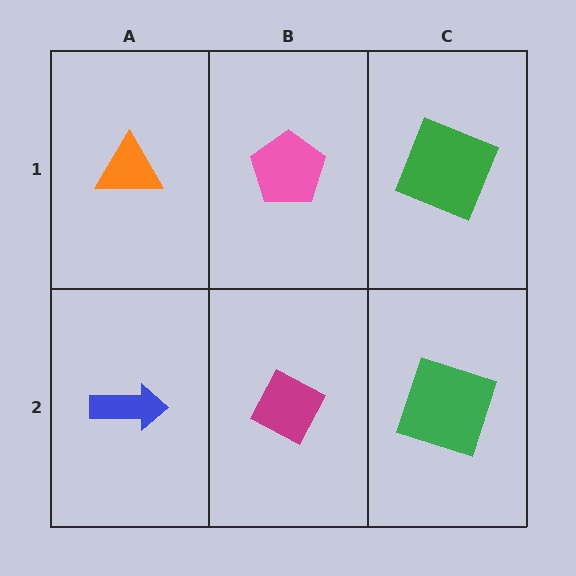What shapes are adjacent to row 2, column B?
A pink pentagon (row 1, column B), a blue arrow (row 2, column A), a green square (row 2, column C).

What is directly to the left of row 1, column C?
A pink pentagon.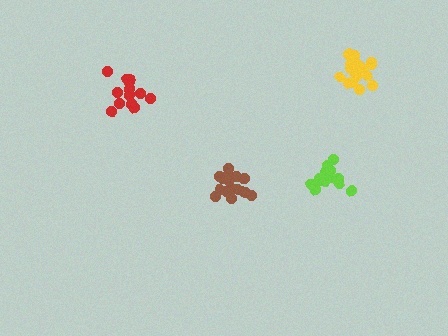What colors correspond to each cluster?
The clusters are colored: red, brown, lime, yellow.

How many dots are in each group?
Group 1: 13 dots, Group 2: 15 dots, Group 3: 17 dots, Group 4: 18 dots (63 total).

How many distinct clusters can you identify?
There are 4 distinct clusters.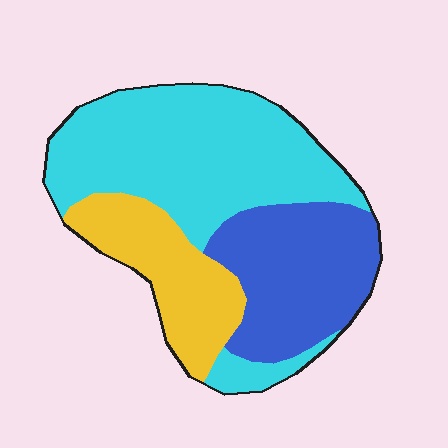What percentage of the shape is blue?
Blue takes up about one quarter (1/4) of the shape.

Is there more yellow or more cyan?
Cyan.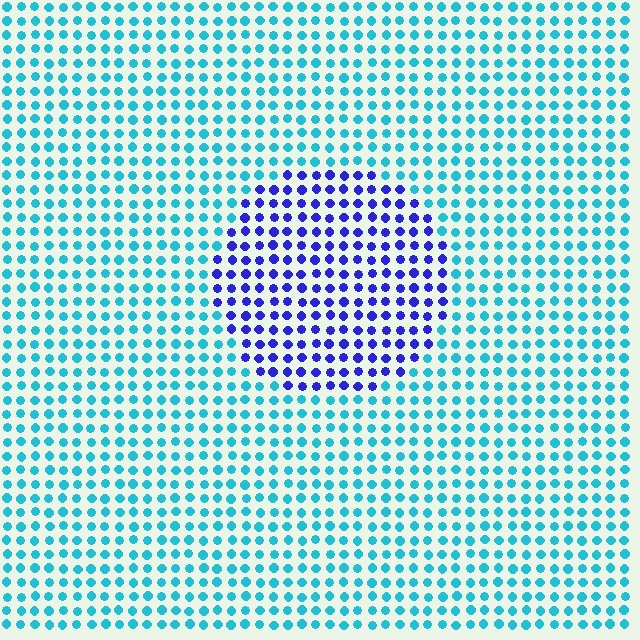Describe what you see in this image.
The image is filled with small cyan elements in a uniform arrangement. A circle-shaped region is visible where the elements are tinted to a slightly different hue, forming a subtle color boundary.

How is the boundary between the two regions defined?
The boundary is defined purely by a slight shift in hue (about 56 degrees). Spacing, size, and orientation are identical on both sides.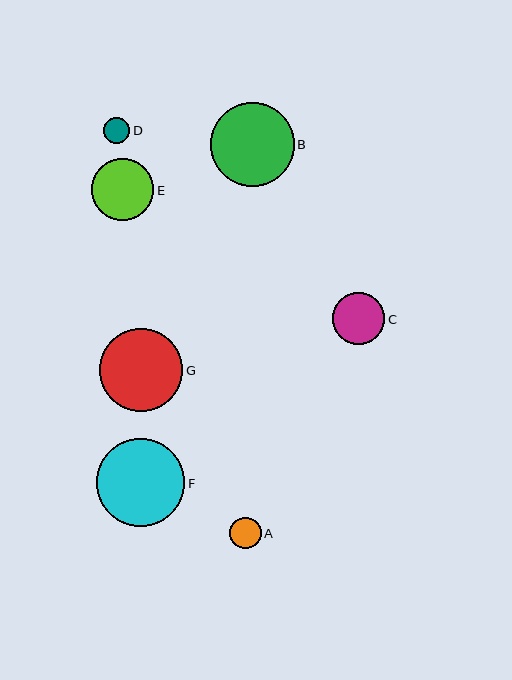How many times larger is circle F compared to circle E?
Circle F is approximately 1.4 times the size of circle E.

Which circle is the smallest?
Circle D is the smallest with a size of approximately 26 pixels.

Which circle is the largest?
Circle F is the largest with a size of approximately 88 pixels.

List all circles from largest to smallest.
From largest to smallest: F, B, G, E, C, A, D.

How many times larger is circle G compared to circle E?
Circle G is approximately 1.4 times the size of circle E.